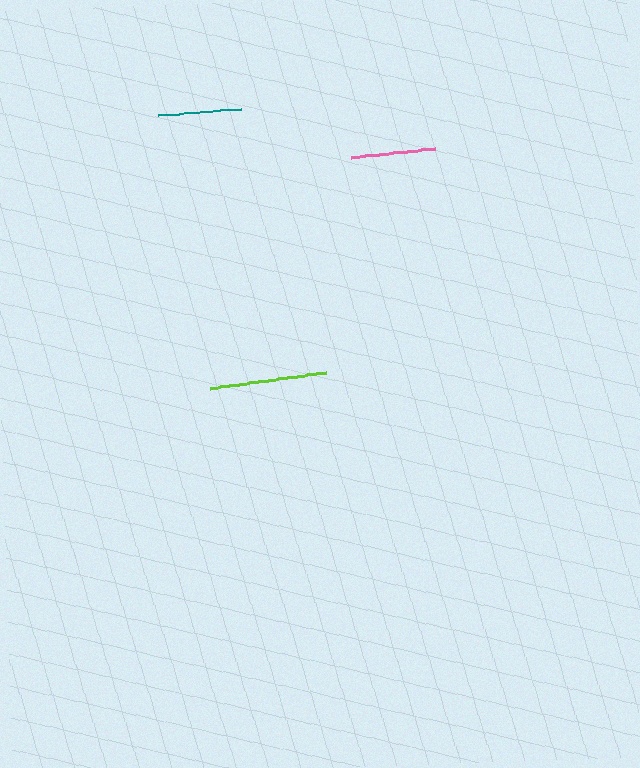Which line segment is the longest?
The lime line is the longest at approximately 116 pixels.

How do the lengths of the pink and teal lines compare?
The pink and teal lines are approximately the same length.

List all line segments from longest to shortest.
From longest to shortest: lime, pink, teal.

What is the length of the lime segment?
The lime segment is approximately 116 pixels long.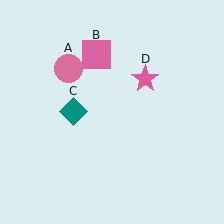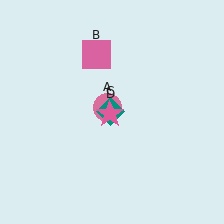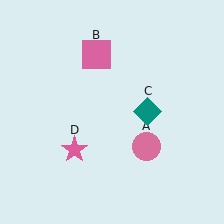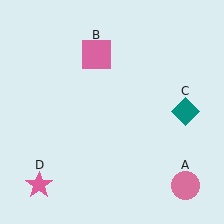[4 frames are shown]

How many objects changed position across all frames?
3 objects changed position: pink circle (object A), teal diamond (object C), pink star (object D).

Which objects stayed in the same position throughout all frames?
Pink square (object B) remained stationary.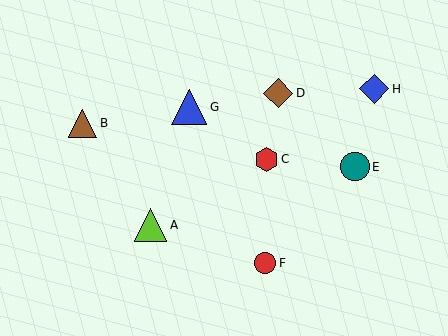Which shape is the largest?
The blue triangle (labeled G) is the largest.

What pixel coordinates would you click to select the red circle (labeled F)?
Click at (265, 263) to select the red circle F.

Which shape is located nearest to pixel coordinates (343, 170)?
The teal circle (labeled E) at (355, 167) is nearest to that location.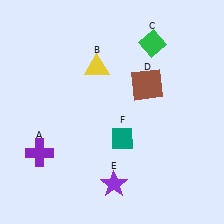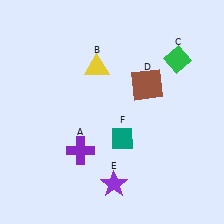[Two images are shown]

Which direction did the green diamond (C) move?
The green diamond (C) moved right.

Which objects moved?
The objects that moved are: the purple cross (A), the green diamond (C).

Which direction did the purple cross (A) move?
The purple cross (A) moved right.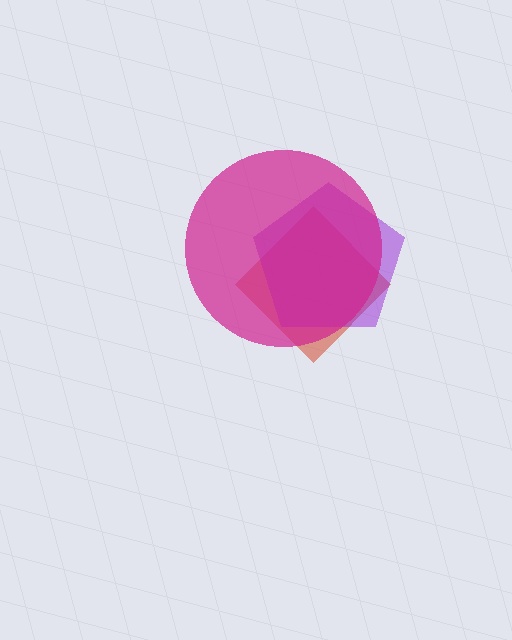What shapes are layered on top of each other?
The layered shapes are: a red diamond, a purple pentagon, a magenta circle.